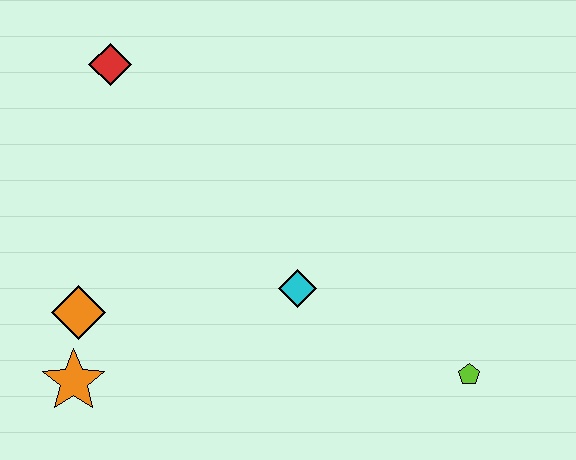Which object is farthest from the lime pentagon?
The red diamond is farthest from the lime pentagon.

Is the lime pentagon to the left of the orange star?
No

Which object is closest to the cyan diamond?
The lime pentagon is closest to the cyan diamond.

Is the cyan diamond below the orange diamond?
No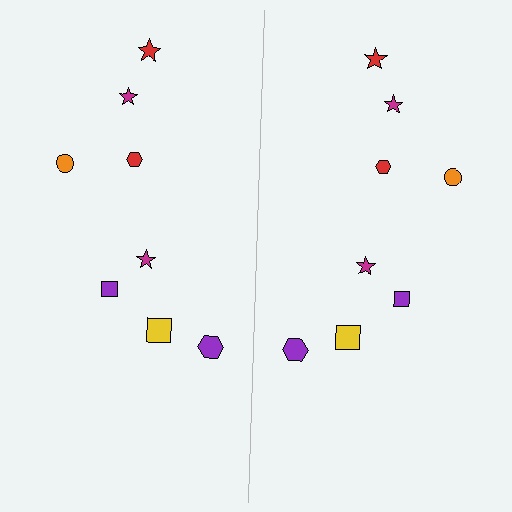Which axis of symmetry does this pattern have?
The pattern has a vertical axis of symmetry running through the center of the image.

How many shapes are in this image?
There are 16 shapes in this image.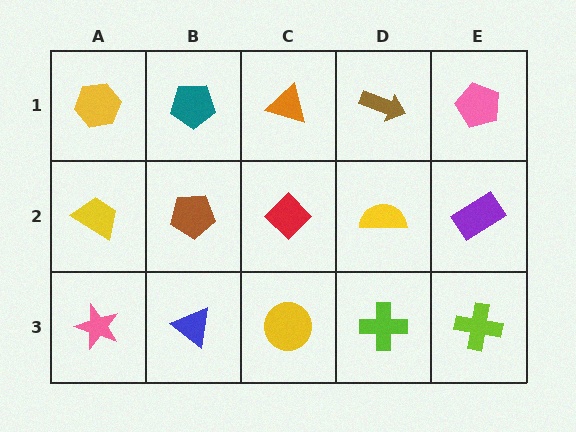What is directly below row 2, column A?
A pink star.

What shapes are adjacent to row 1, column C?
A red diamond (row 2, column C), a teal pentagon (row 1, column B), a brown arrow (row 1, column D).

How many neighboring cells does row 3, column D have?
3.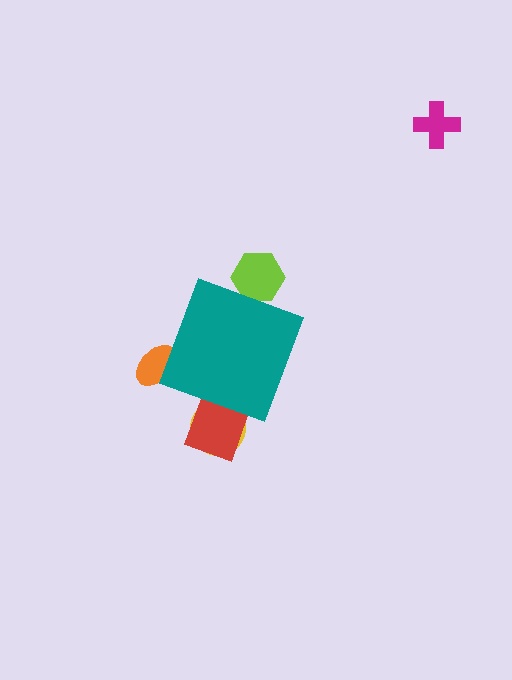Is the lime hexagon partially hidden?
Yes, the lime hexagon is partially hidden behind the teal diamond.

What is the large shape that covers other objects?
A teal diamond.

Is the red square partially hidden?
Yes, the red square is partially hidden behind the teal diamond.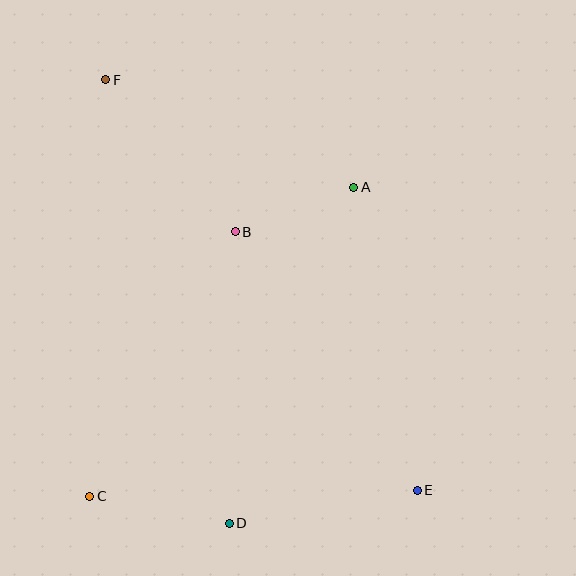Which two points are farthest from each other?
Points E and F are farthest from each other.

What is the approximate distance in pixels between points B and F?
The distance between B and F is approximately 200 pixels.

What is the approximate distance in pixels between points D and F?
The distance between D and F is approximately 460 pixels.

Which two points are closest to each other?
Points A and B are closest to each other.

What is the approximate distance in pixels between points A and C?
The distance between A and C is approximately 406 pixels.